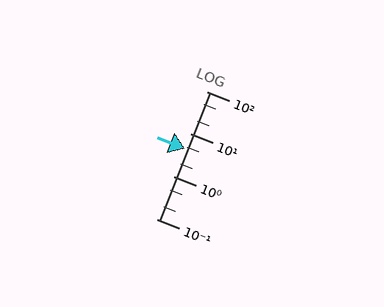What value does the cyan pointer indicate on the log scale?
The pointer indicates approximately 4.4.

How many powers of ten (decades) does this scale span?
The scale spans 3 decades, from 0.1 to 100.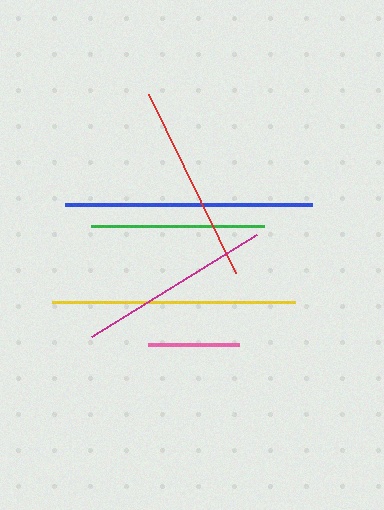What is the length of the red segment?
The red segment is approximately 199 pixels long.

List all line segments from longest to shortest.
From longest to shortest: blue, yellow, red, magenta, green, pink.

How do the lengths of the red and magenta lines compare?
The red and magenta lines are approximately the same length.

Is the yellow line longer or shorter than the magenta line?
The yellow line is longer than the magenta line.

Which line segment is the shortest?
The pink line is the shortest at approximately 91 pixels.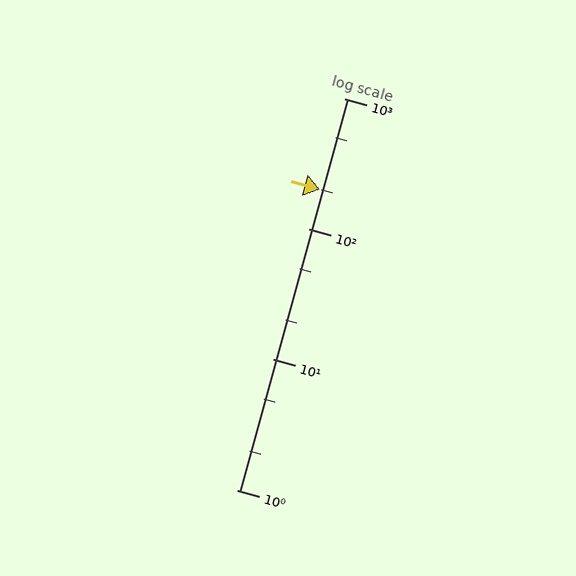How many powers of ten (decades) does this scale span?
The scale spans 3 decades, from 1 to 1000.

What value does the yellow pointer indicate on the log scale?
The pointer indicates approximately 200.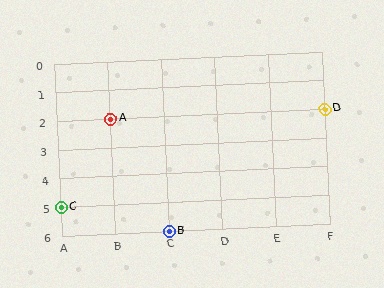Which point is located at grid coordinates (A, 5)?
Point C is at (A, 5).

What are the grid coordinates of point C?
Point C is at grid coordinates (A, 5).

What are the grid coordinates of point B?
Point B is at grid coordinates (C, 6).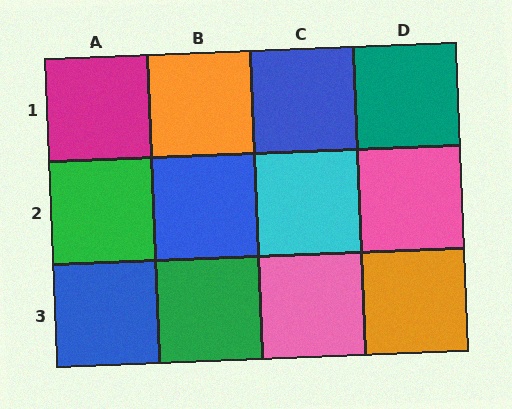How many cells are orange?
2 cells are orange.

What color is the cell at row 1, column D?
Teal.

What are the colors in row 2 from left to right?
Green, blue, cyan, pink.